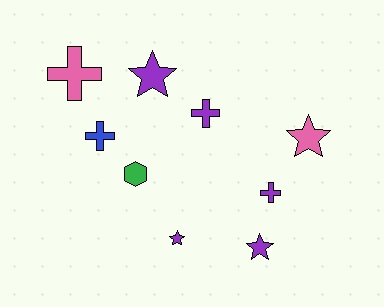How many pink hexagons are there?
There are no pink hexagons.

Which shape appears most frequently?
Cross, with 4 objects.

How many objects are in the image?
There are 9 objects.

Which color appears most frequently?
Purple, with 5 objects.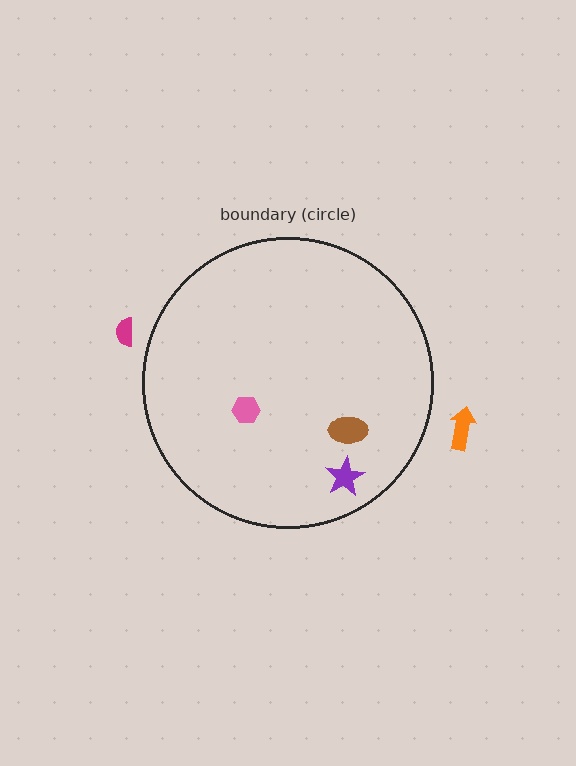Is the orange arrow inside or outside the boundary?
Outside.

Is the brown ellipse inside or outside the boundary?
Inside.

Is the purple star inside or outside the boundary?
Inside.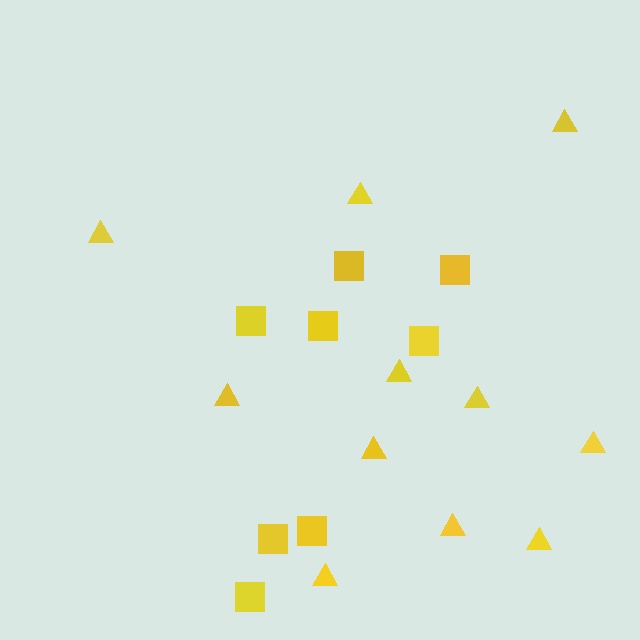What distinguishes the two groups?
There are 2 groups: one group of squares (8) and one group of triangles (11).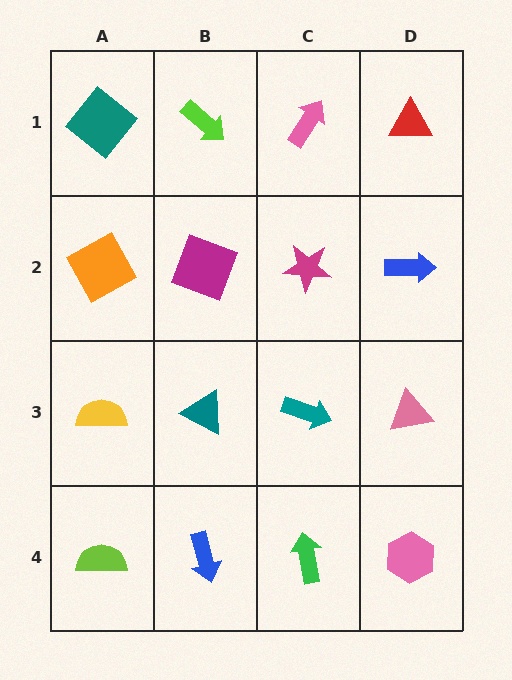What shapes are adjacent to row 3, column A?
An orange square (row 2, column A), a lime semicircle (row 4, column A), a teal triangle (row 3, column B).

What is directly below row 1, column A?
An orange square.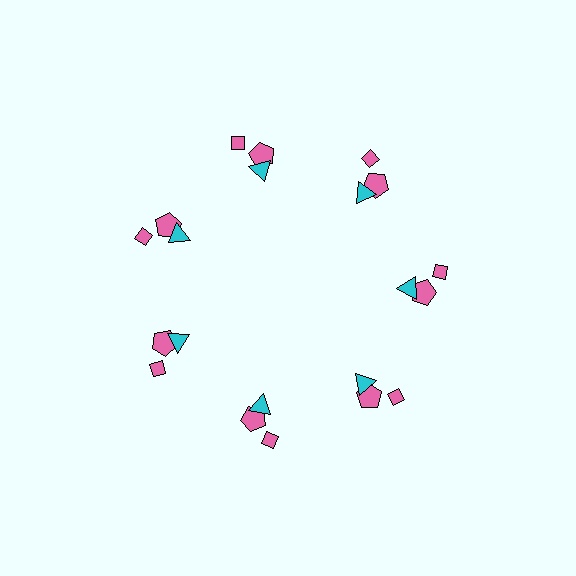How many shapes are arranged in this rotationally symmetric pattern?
There are 21 shapes, arranged in 7 groups of 3.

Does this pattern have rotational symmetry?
Yes, this pattern has 7-fold rotational symmetry. It looks the same after rotating 51 degrees around the center.